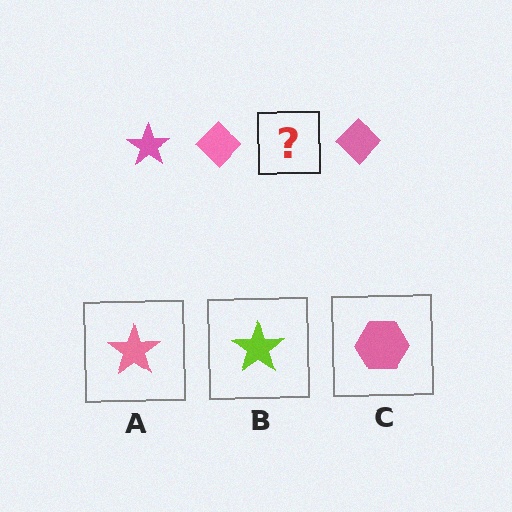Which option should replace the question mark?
Option A.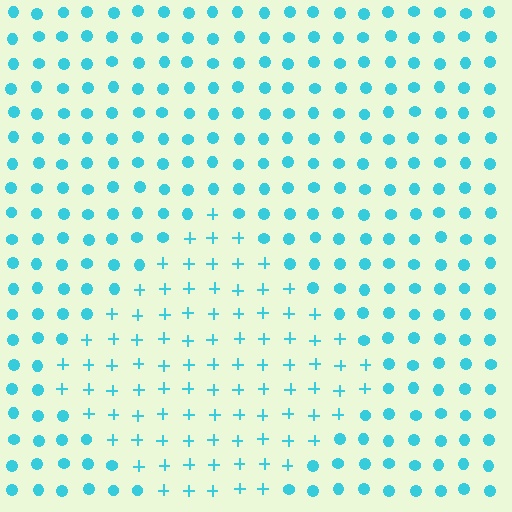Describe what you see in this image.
The image is filled with small cyan elements arranged in a uniform grid. A diamond-shaped region contains plus signs, while the surrounding area contains circles. The boundary is defined purely by the change in element shape.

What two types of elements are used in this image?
The image uses plus signs inside the diamond region and circles outside it.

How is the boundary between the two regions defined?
The boundary is defined by a change in element shape: plus signs inside vs. circles outside. All elements share the same color and spacing.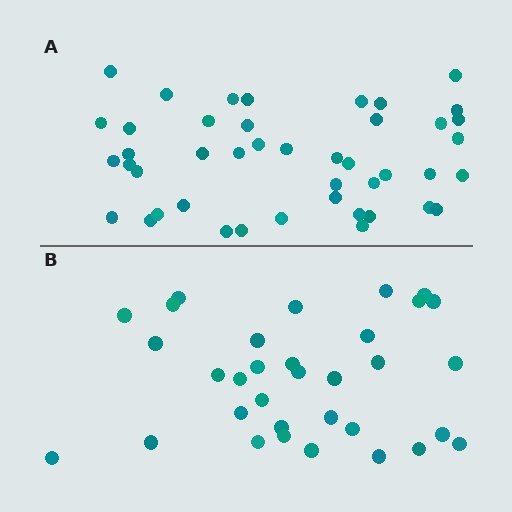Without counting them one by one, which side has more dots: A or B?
Region A (the top region) has more dots.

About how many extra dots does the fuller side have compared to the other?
Region A has roughly 12 or so more dots than region B.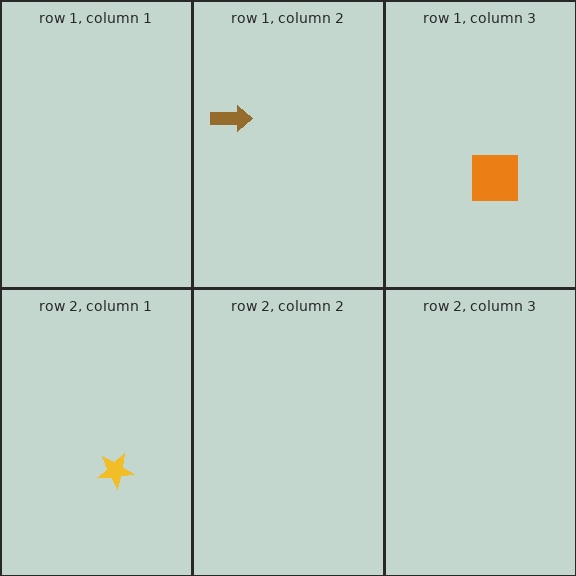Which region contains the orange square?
The row 1, column 3 region.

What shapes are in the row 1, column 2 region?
The brown arrow.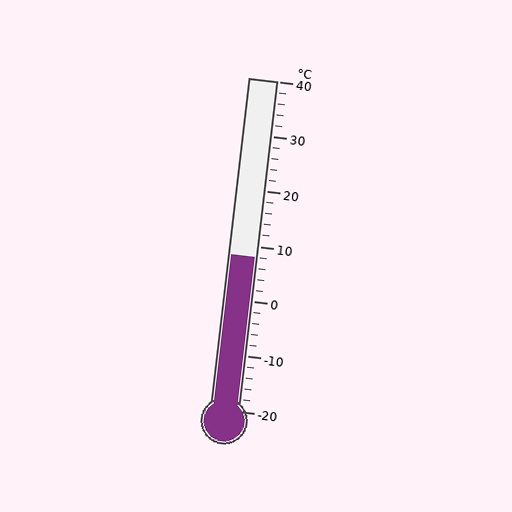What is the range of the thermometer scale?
The thermometer scale ranges from -20°C to 40°C.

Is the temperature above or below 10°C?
The temperature is below 10°C.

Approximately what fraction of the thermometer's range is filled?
The thermometer is filled to approximately 45% of its range.